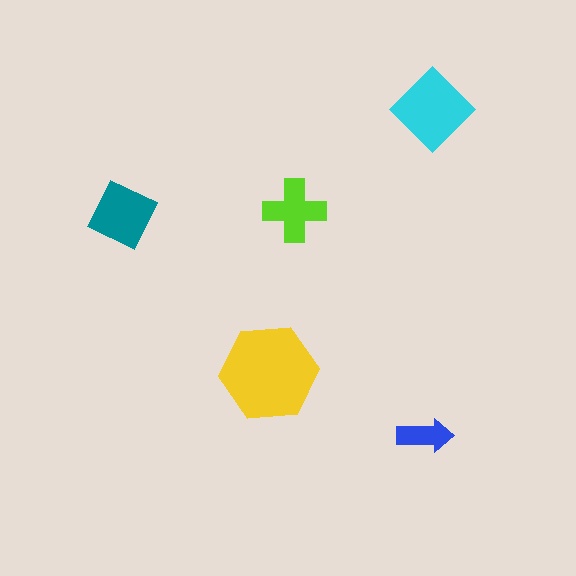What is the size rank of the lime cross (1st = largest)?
4th.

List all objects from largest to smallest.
The yellow hexagon, the cyan diamond, the teal square, the lime cross, the blue arrow.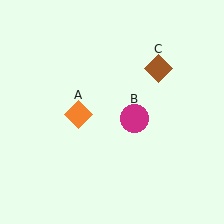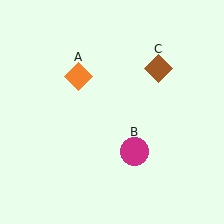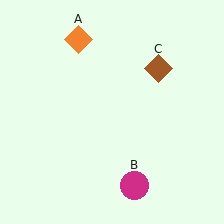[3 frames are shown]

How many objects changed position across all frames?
2 objects changed position: orange diamond (object A), magenta circle (object B).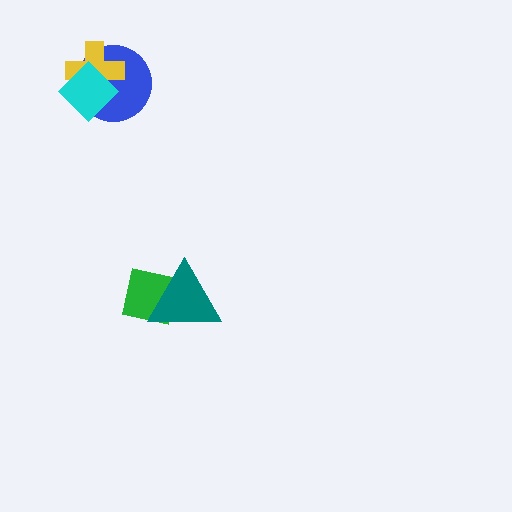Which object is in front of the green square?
The teal triangle is in front of the green square.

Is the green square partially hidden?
Yes, it is partially covered by another shape.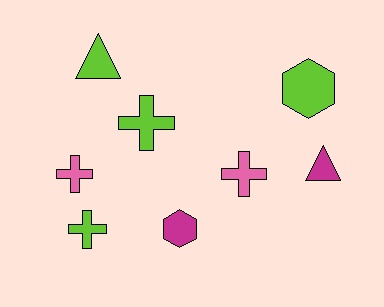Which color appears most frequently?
Lime, with 4 objects.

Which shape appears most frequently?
Cross, with 4 objects.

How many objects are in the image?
There are 8 objects.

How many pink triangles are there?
There are no pink triangles.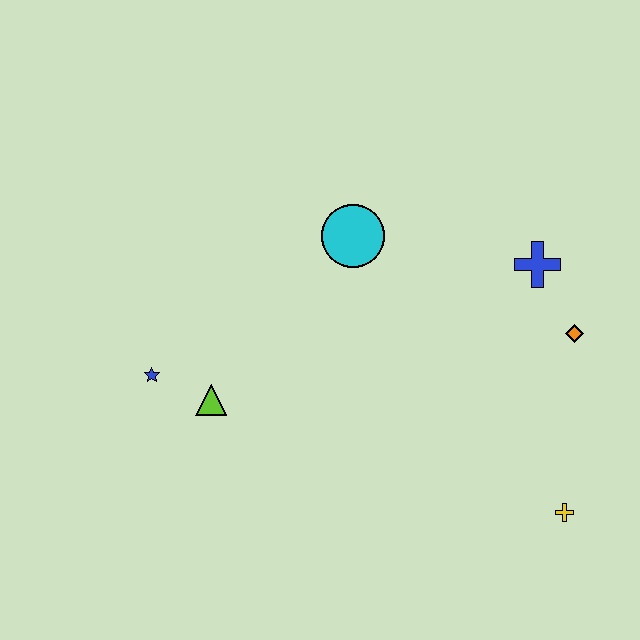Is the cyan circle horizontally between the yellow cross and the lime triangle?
Yes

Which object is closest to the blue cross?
The orange diamond is closest to the blue cross.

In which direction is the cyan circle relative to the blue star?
The cyan circle is to the right of the blue star.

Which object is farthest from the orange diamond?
The blue star is farthest from the orange diamond.